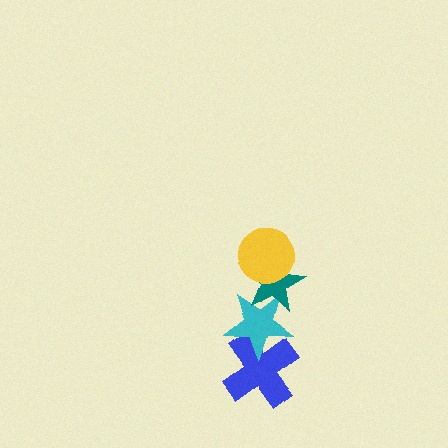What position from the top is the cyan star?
The cyan star is 3rd from the top.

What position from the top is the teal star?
The teal star is 2nd from the top.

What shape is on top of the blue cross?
The cyan star is on top of the blue cross.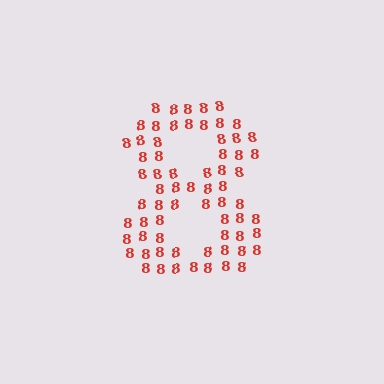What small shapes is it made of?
It is made of small digit 8's.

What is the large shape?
The large shape is the digit 8.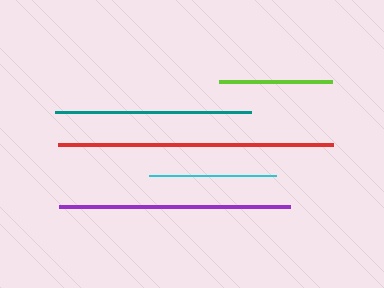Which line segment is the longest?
The red line is the longest at approximately 276 pixels.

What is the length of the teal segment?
The teal segment is approximately 196 pixels long.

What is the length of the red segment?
The red segment is approximately 276 pixels long.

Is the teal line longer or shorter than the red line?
The red line is longer than the teal line.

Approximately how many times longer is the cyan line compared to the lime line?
The cyan line is approximately 1.1 times the length of the lime line.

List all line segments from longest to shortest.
From longest to shortest: red, purple, teal, cyan, lime.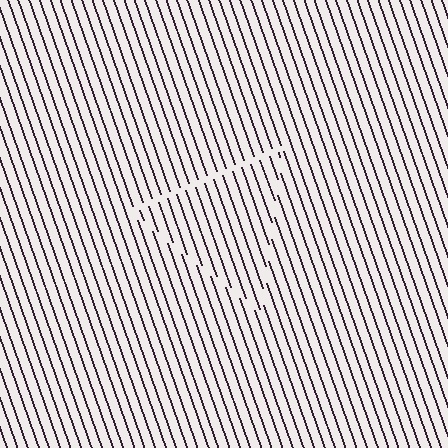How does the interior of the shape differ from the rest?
The interior of the shape contains the same grating, shifted by half a period — the contour is defined by the phase discontinuity where line-ends from the inner and outer gratings abut.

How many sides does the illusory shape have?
3 sides — the line-ends trace a triangle.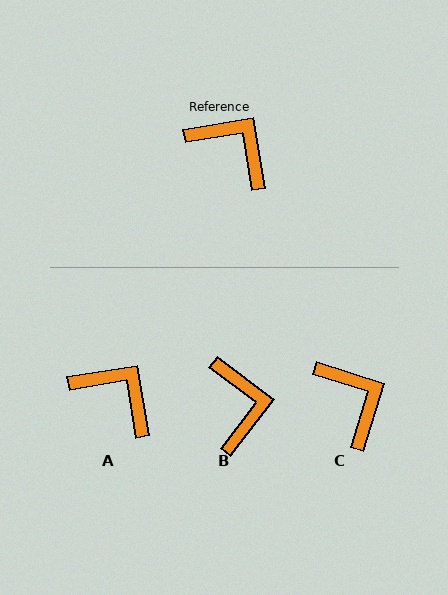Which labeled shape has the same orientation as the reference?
A.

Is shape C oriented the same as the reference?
No, it is off by about 27 degrees.